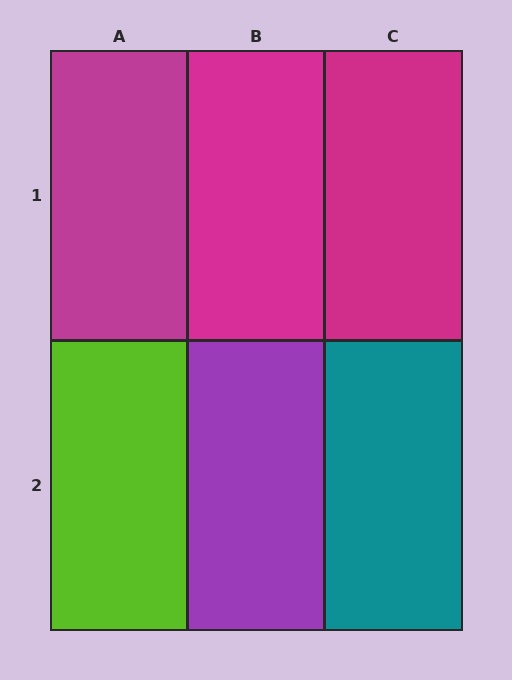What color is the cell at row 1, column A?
Magenta.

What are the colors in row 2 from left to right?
Lime, purple, teal.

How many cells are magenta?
3 cells are magenta.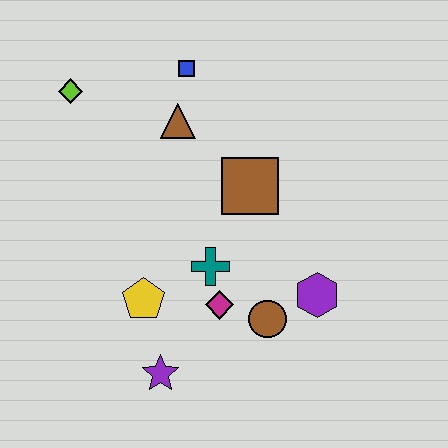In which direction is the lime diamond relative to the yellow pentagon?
The lime diamond is above the yellow pentagon.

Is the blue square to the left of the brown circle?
Yes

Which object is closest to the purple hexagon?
The brown circle is closest to the purple hexagon.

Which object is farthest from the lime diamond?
The purple hexagon is farthest from the lime diamond.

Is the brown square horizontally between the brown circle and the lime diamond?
Yes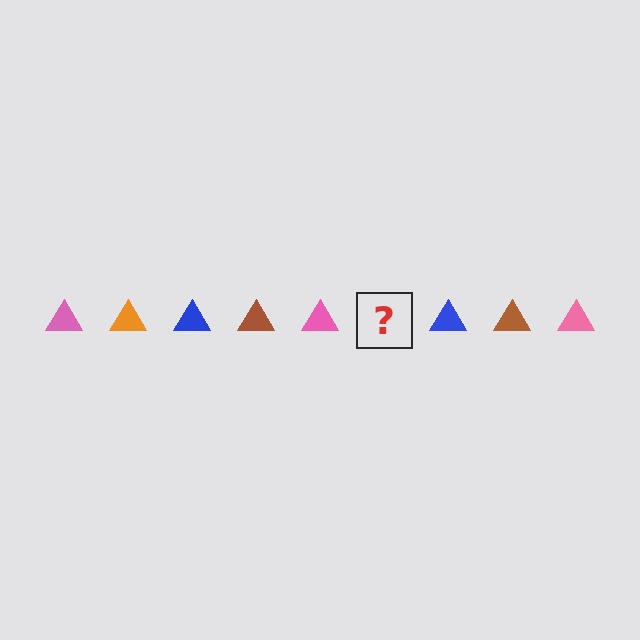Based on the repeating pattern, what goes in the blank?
The blank should be an orange triangle.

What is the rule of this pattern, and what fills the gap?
The rule is that the pattern cycles through pink, orange, blue, brown triangles. The gap should be filled with an orange triangle.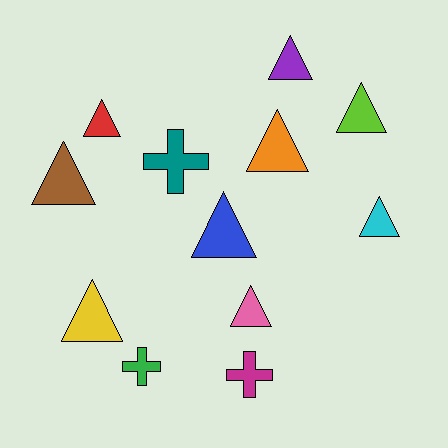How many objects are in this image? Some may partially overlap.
There are 12 objects.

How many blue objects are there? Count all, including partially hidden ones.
There is 1 blue object.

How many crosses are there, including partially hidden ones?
There are 3 crosses.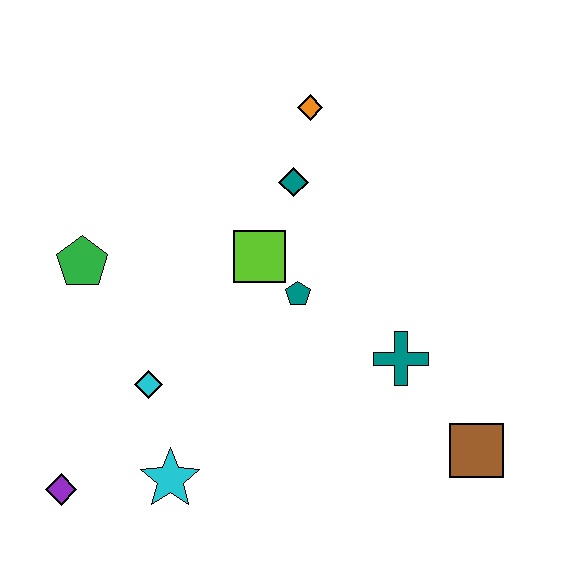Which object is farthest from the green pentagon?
The brown square is farthest from the green pentagon.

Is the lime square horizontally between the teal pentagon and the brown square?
No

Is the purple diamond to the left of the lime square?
Yes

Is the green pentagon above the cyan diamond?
Yes